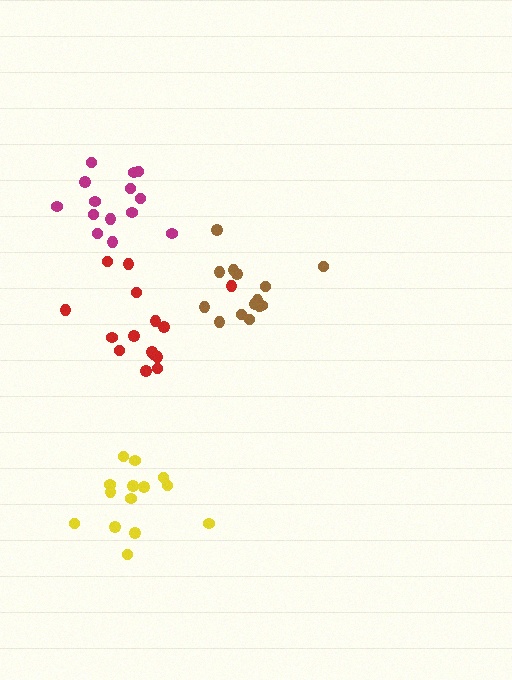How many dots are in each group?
Group 1: 14 dots, Group 2: 14 dots, Group 3: 14 dots, Group 4: 15 dots (57 total).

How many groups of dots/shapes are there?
There are 4 groups.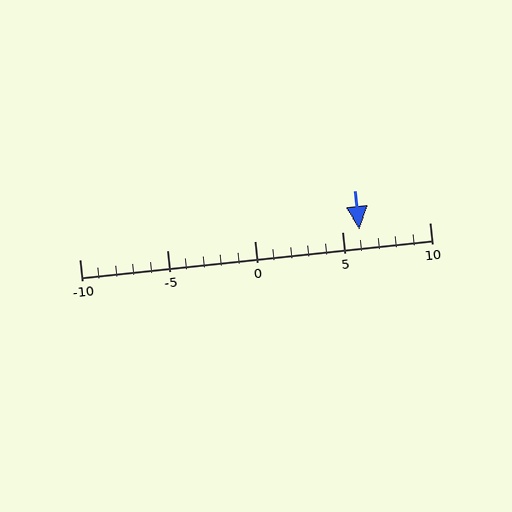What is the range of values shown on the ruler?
The ruler shows values from -10 to 10.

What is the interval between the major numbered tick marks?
The major tick marks are spaced 5 units apart.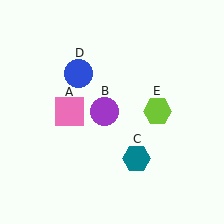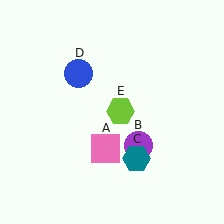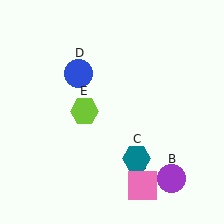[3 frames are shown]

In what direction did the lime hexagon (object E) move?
The lime hexagon (object E) moved left.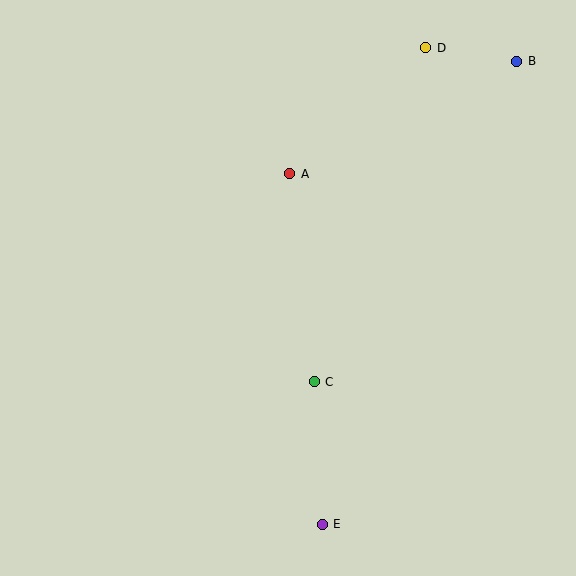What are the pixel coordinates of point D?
Point D is at (426, 48).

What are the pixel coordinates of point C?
Point C is at (314, 382).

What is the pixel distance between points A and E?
The distance between A and E is 352 pixels.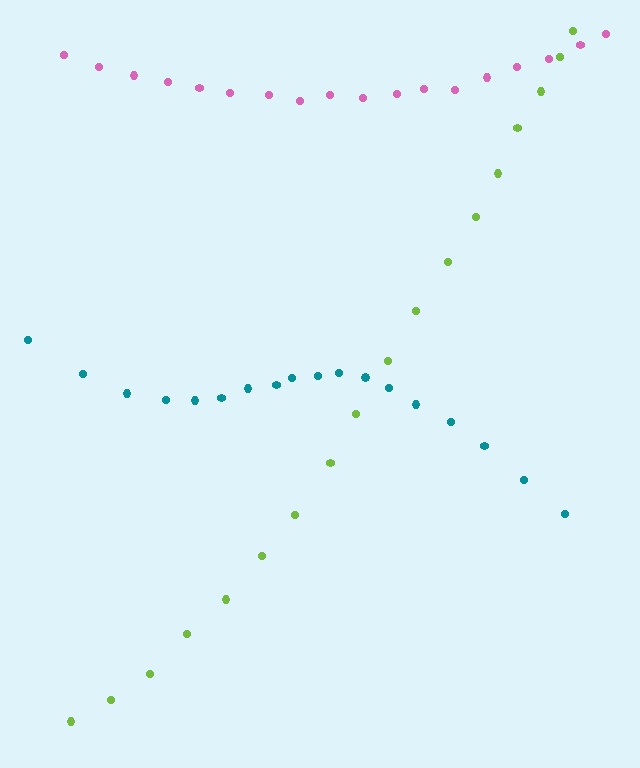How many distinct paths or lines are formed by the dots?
There are 3 distinct paths.